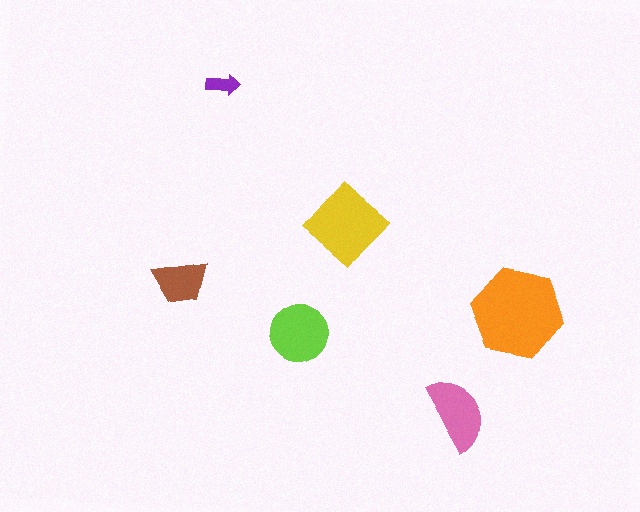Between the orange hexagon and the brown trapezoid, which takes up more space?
The orange hexagon.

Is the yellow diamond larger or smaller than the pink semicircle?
Larger.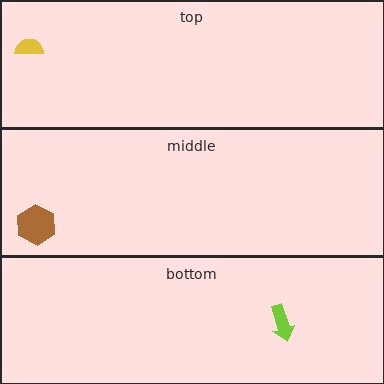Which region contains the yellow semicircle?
The top region.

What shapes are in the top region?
The yellow semicircle.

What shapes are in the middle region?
The brown hexagon.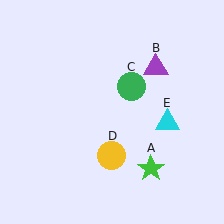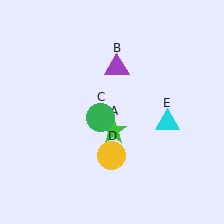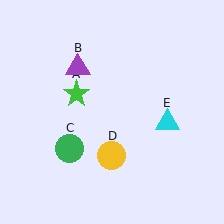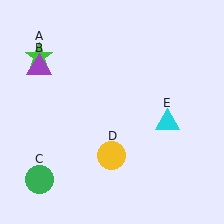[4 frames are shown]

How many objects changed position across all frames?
3 objects changed position: green star (object A), purple triangle (object B), green circle (object C).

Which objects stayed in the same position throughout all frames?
Yellow circle (object D) and cyan triangle (object E) remained stationary.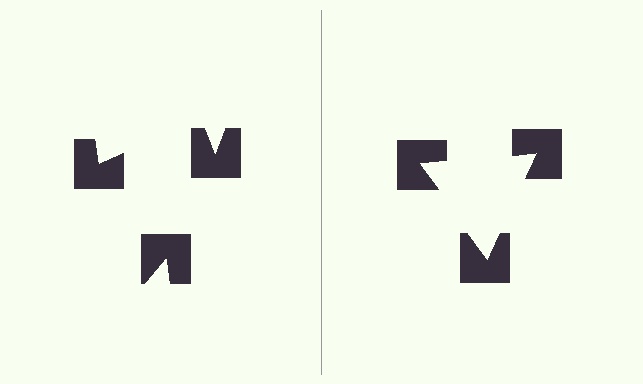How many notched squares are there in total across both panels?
6 — 3 on each side.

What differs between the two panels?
The notched squares are positioned identically on both sides; only the wedge orientations differ. On the right they align to a triangle; on the left they are misaligned.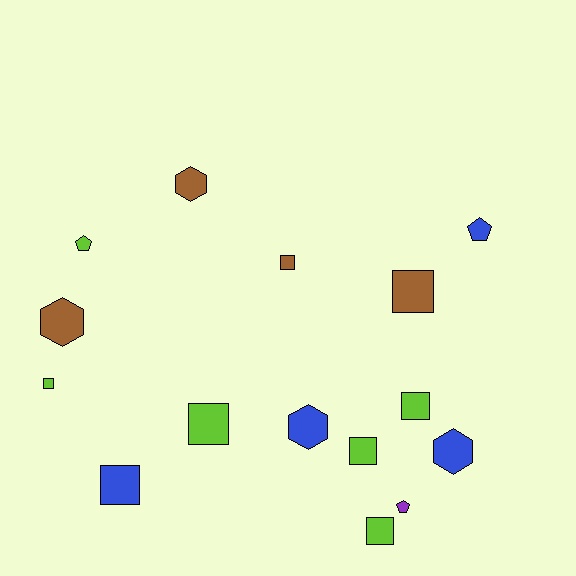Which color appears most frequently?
Lime, with 6 objects.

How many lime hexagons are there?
There are no lime hexagons.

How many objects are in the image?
There are 15 objects.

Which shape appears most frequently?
Square, with 8 objects.